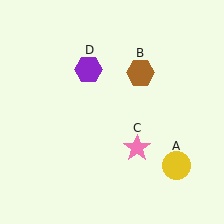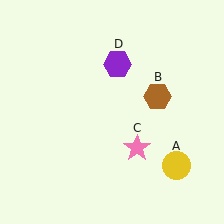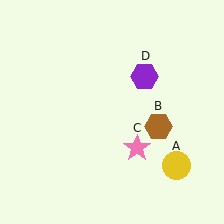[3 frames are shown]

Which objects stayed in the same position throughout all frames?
Yellow circle (object A) and pink star (object C) remained stationary.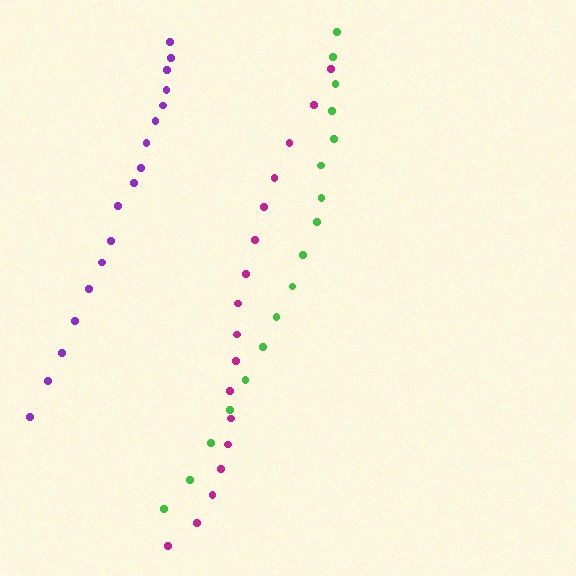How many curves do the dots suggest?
There are 3 distinct paths.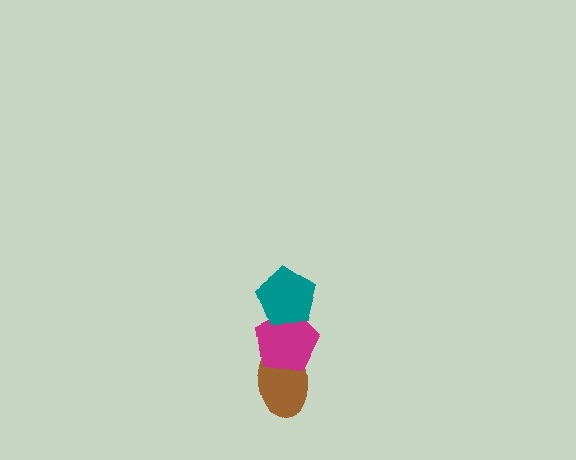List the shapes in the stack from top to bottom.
From top to bottom: the teal pentagon, the magenta pentagon, the brown ellipse.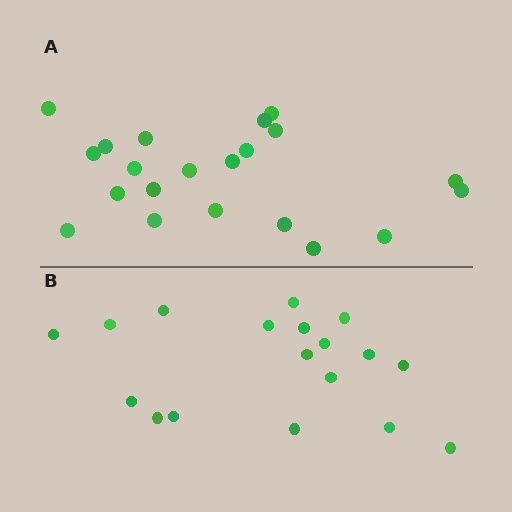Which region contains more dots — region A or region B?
Region A (the top region) has more dots.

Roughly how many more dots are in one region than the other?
Region A has just a few more — roughly 2 or 3 more dots than region B.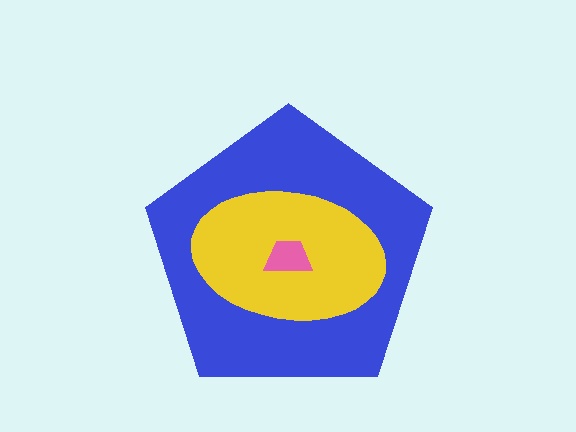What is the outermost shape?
The blue pentagon.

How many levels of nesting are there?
3.